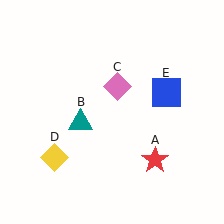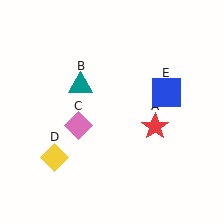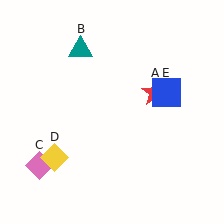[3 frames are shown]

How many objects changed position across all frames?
3 objects changed position: red star (object A), teal triangle (object B), pink diamond (object C).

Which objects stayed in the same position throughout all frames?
Yellow diamond (object D) and blue square (object E) remained stationary.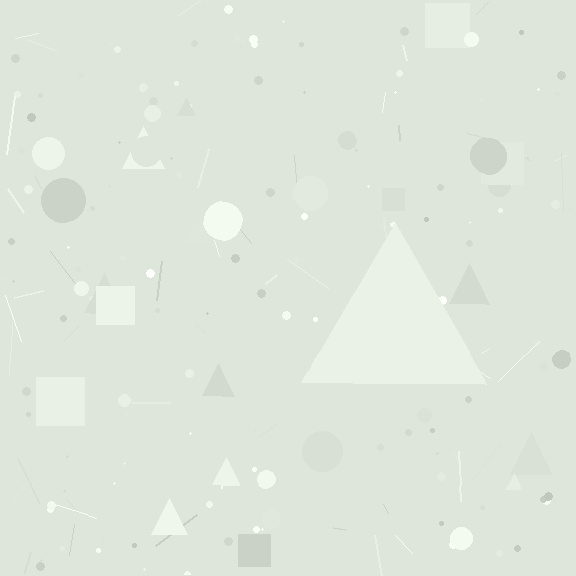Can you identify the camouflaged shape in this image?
The camouflaged shape is a triangle.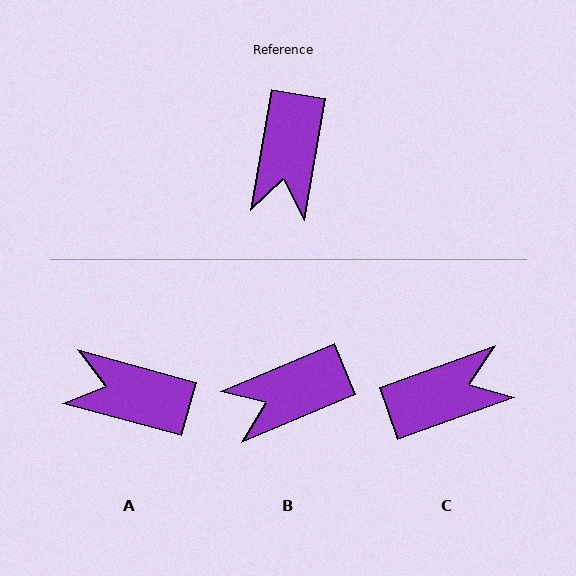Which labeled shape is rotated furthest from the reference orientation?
C, about 120 degrees away.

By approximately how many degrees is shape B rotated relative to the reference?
Approximately 57 degrees clockwise.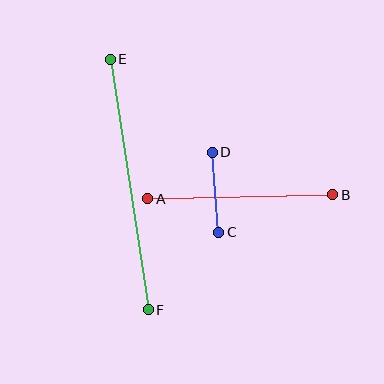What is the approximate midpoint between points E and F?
The midpoint is at approximately (129, 185) pixels.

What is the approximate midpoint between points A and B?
The midpoint is at approximately (240, 197) pixels.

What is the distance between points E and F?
The distance is approximately 254 pixels.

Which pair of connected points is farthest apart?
Points E and F are farthest apart.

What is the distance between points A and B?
The distance is approximately 185 pixels.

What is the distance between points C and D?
The distance is approximately 80 pixels.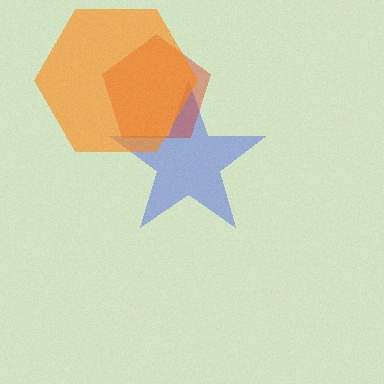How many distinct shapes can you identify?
There are 3 distinct shapes: a blue star, a red pentagon, an orange hexagon.